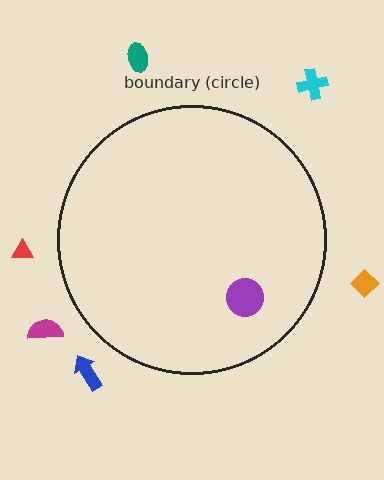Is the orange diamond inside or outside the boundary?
Outside.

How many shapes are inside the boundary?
1 inside, 6 outside.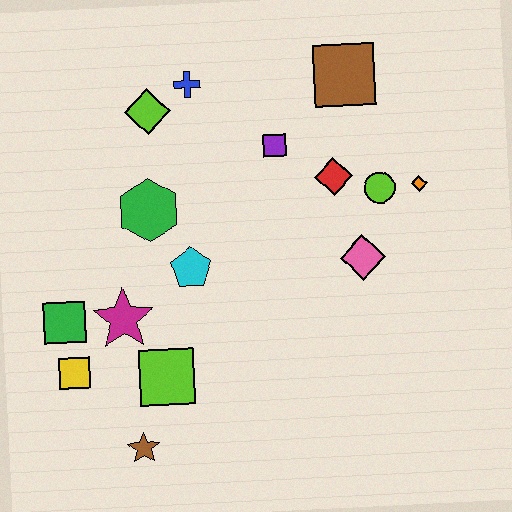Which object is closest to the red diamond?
The lime circle is closest to the red diamond.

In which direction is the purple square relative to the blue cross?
The purple square is to the right of the blue cross.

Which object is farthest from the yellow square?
The brown square is farthest from the yellow square.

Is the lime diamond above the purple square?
Yes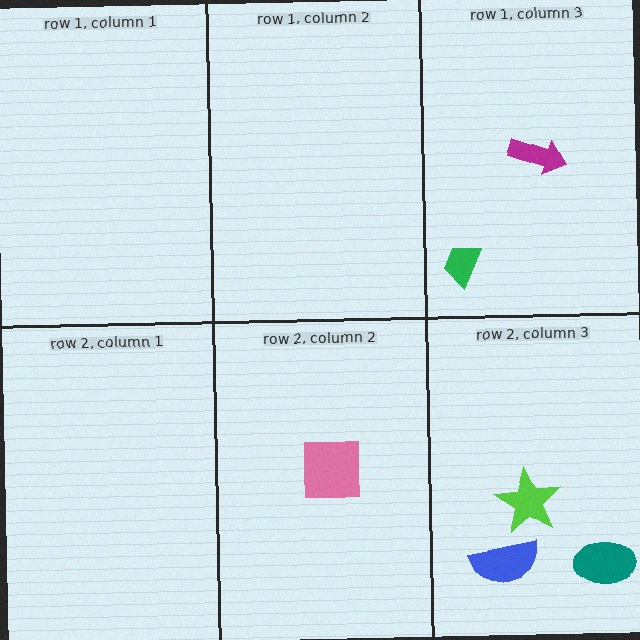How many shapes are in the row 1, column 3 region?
2.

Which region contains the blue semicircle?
The row 2, column 3 region.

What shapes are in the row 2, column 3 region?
The lime star, the teal ellipse, the blue semicircle.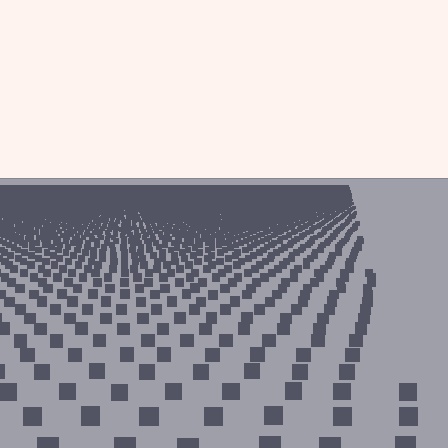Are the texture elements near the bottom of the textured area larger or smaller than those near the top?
Larger. Near the bottom, elements are closer to the viewer and appear at a bigger on-screen size.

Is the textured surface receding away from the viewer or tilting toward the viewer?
The surface is receding away from the viewer. Texture elements get smaller and denser toward the top.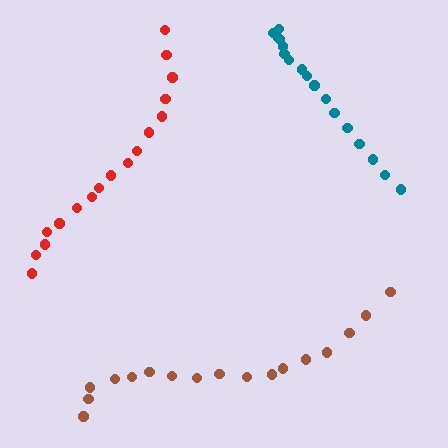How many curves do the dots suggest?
There are 3 distinct paths.